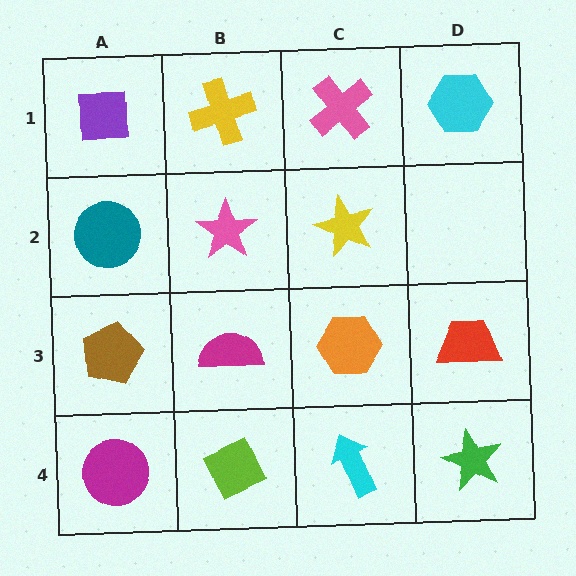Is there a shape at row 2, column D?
No, that cell is empty.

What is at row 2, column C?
A yellow star.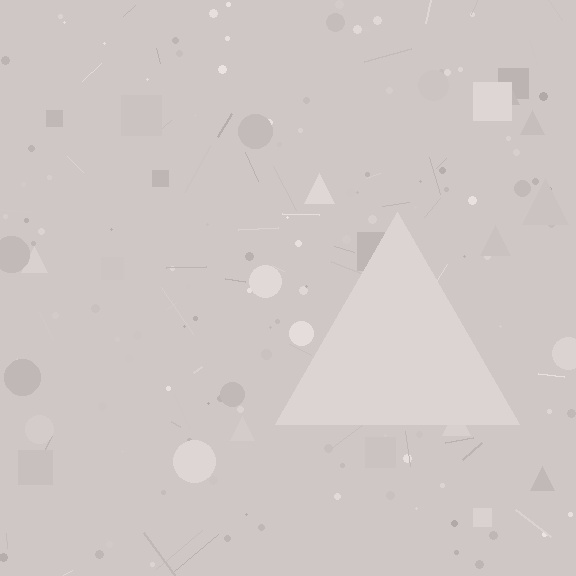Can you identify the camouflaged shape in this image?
The camouflaged shape is a triangle.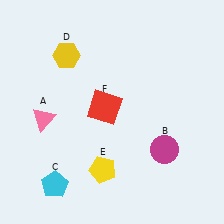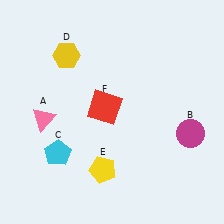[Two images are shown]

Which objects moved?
The objects that moved are: the magenta circle (B), the cyan pentagon (C).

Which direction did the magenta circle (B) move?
The magenta circle (B) moved right.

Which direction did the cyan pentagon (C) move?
The cyan pentagon (C) moved up.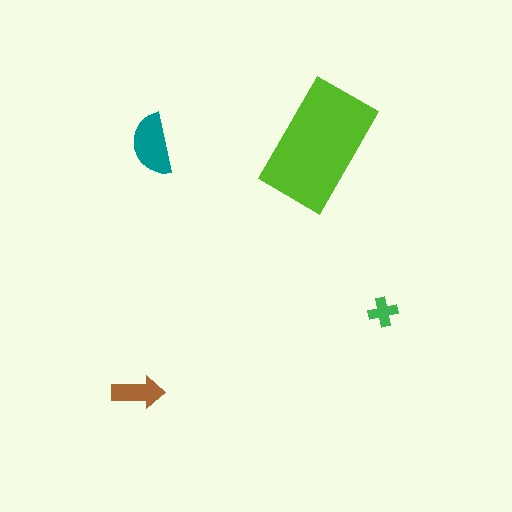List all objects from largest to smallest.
The lime rectangle, the teal semicircle, the brown arrow, the green cross.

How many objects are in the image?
There are 4 objects in the image.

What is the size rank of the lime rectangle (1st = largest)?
1st.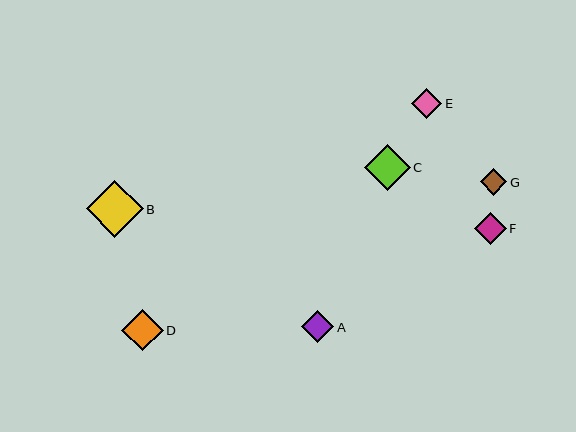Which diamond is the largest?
Diamond B is the largest with a size of approximately 57 pixels.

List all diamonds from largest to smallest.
From largest to smallest: B, C, D, A, F, E, G.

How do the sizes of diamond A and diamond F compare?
Diamond A and diamond F are approximately the same size.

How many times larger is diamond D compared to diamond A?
Diamond D is approximately 1.3 times the size of diamond A.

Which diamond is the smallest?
Diamond G is the smallest with a size of approximately 27 pixels.